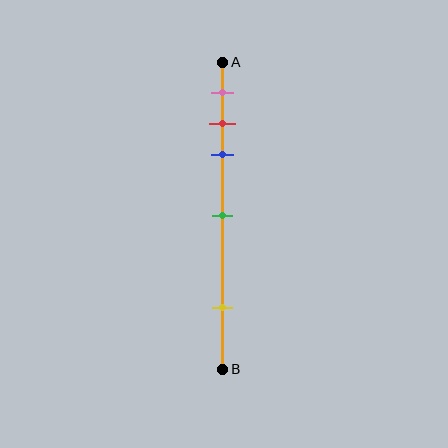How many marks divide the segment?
There are 5 marks dividing the segment.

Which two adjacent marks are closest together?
The red and blue marks are the closest adjacent pair.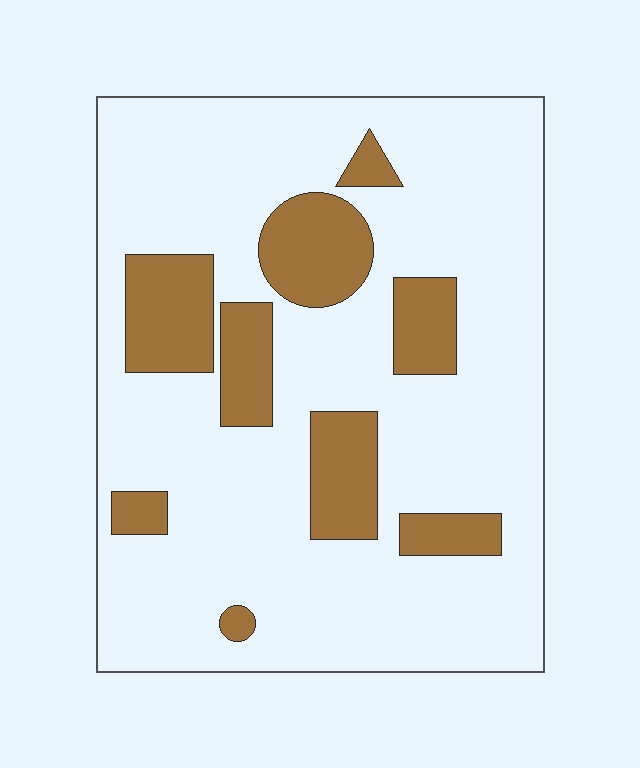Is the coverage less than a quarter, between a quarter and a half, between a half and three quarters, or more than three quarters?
Less than a quarter.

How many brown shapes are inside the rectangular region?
9.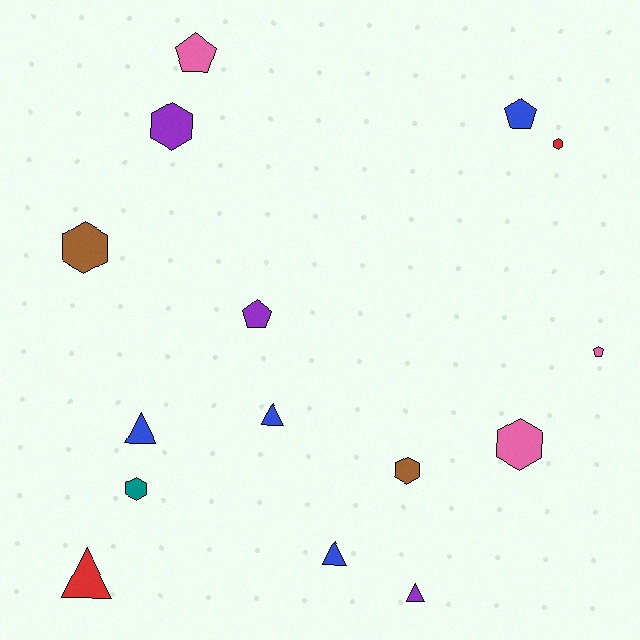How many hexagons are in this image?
There are 6 hexagons.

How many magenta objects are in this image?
There are no magenta objects.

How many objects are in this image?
There are 15 objects.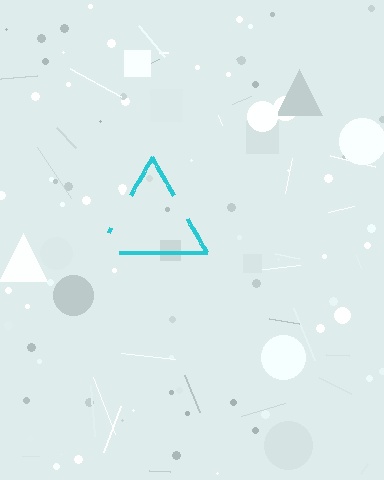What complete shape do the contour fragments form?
The contour fragments form a triangle.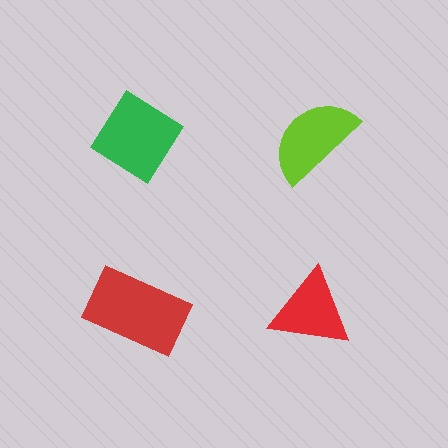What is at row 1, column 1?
A green diamond.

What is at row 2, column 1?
A red rectangle.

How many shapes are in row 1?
2 shapes.